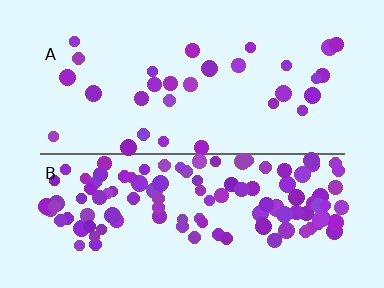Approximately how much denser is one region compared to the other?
Approximately 4.1× — region B over region A.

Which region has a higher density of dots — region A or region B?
B (the bottom).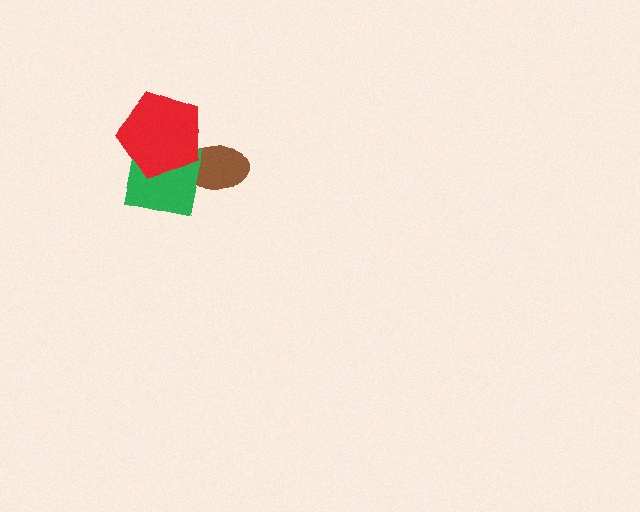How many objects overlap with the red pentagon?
2 objects overlap with the red pentagon.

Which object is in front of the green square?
The red pentagon is in front of the green square.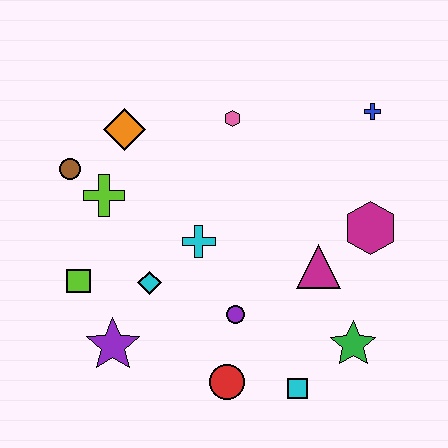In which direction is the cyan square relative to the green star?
The cyan square is to the left of the green star.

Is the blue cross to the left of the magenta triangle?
No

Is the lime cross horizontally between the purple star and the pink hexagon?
No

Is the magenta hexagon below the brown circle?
Yes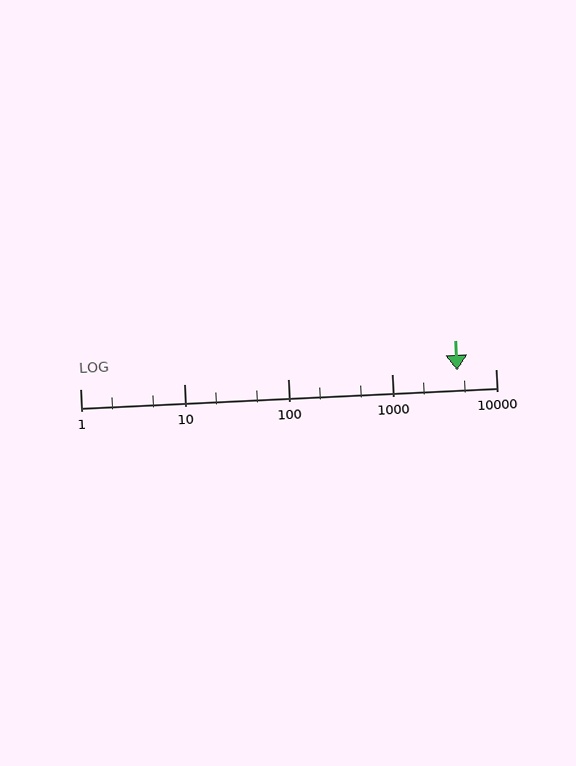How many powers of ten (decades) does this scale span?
The scale spans 4 decades, from 1 to 10000.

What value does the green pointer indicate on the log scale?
The pointer indicates approximately 4300.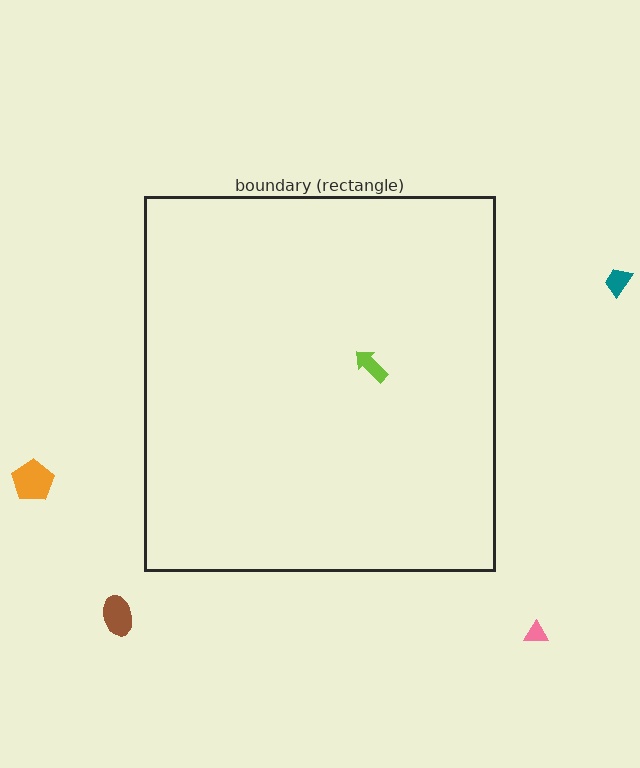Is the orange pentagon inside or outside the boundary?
Outside.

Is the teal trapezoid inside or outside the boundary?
Outside.